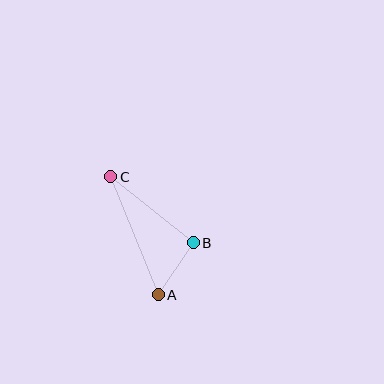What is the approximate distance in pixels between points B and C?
The distance between B and C is approximately 106 pixels.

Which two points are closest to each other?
Points A and B are closest to each other.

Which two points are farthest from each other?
Points A and C are farthest from each other.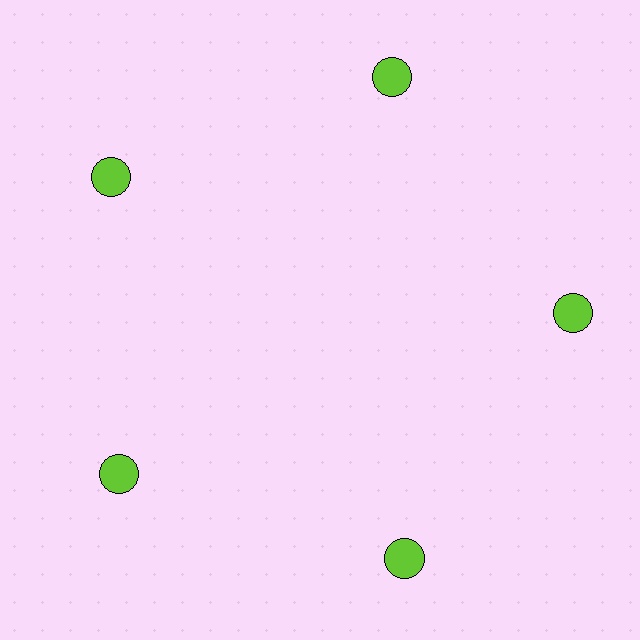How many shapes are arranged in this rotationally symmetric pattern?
There are 5 shapes, arranged in 5 groups of 1.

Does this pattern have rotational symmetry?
Yes, this pattern has 5-fold rotational symmetry. It looks the same after rotating 72 degrees around the center.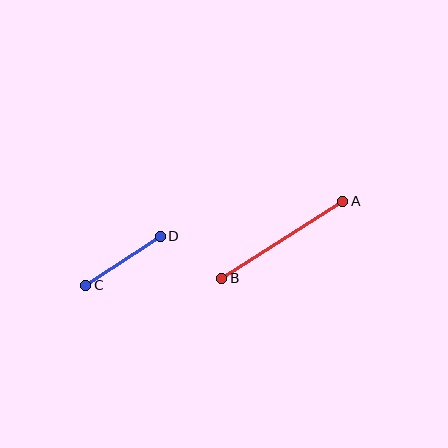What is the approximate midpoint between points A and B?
The midpoint is at approximately (282, 240) pixels.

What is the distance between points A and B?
The distance is approximately 143 pixels.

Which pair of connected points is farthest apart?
Points A and B are farthest apart.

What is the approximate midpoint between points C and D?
The midpoint is at approximately (123, 261) pixels.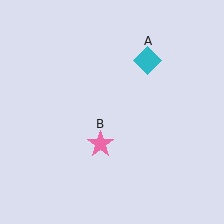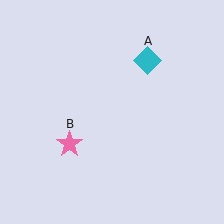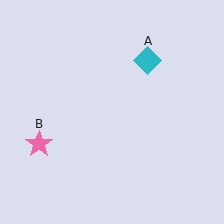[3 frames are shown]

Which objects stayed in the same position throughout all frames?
Cyan diamond (object A) remained stationary.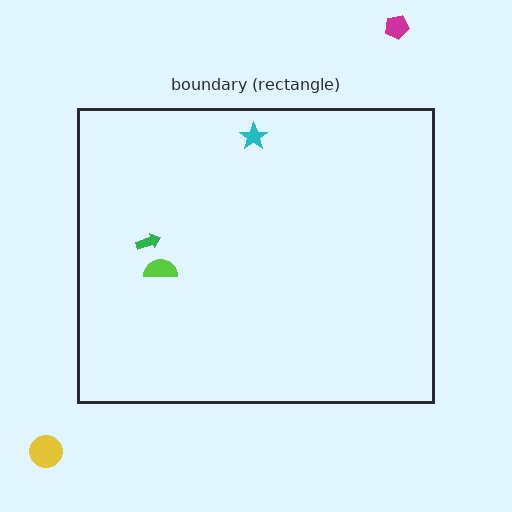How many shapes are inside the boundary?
3 inside, 2 outside.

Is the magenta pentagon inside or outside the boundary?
Outside.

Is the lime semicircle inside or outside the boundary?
Inside.